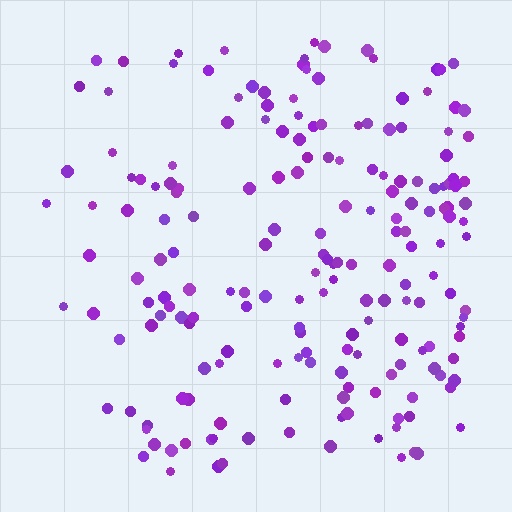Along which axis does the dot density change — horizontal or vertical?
Horizontal.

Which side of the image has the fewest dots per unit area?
The left.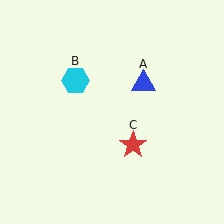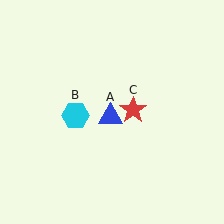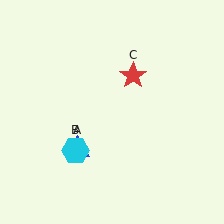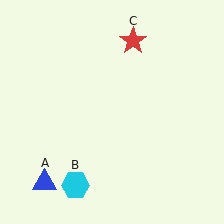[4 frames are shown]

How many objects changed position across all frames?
3 objects changed position: blue triangle (object A), cyan hexagon (object B), red star (object C).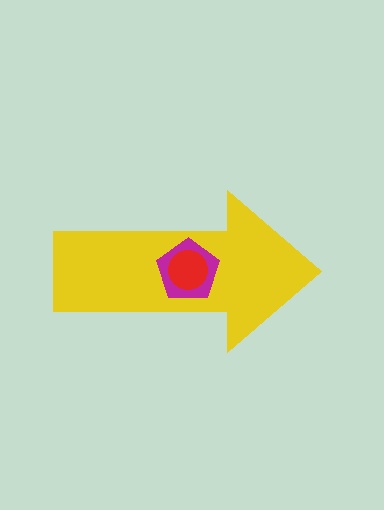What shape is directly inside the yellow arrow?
The magenta pentagon.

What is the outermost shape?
The yellow arrow.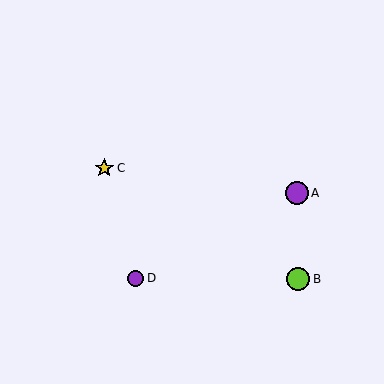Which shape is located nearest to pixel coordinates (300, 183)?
The purple circle (labeled A) at (297, 193) is nearest to that location.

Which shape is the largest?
The purple circle (labeled A) is the largest.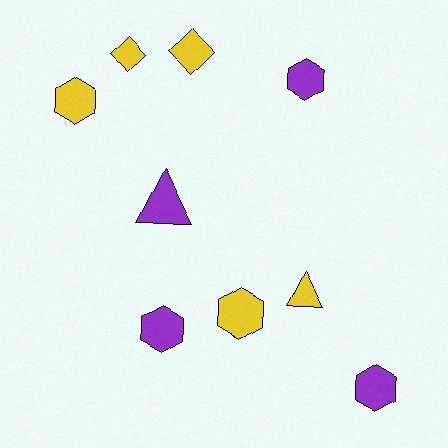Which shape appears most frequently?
Hexagon, with 5 objects.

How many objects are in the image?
There are 9 objects.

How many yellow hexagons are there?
There are 2 yellow hexagons.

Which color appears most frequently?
Yellow, with 5 objects.